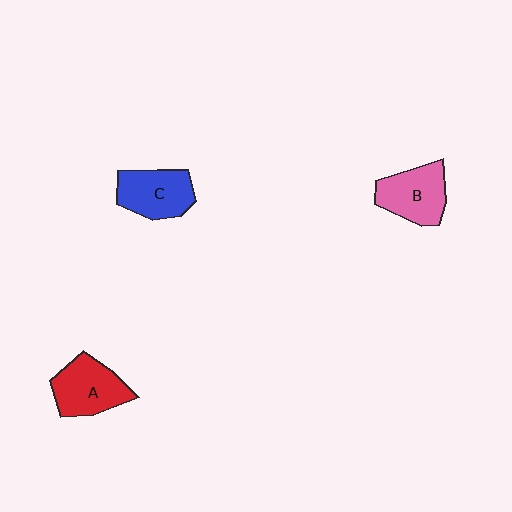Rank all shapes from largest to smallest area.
From largest to smallest: A (red), B (pink), C (blue).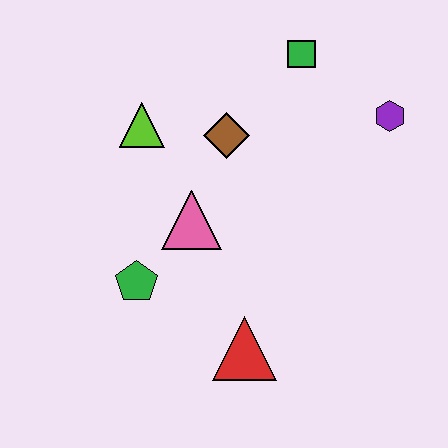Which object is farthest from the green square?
The red triangle is farthest from the green square.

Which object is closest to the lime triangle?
The brown diamond is closest to the lime triangle.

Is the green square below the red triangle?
No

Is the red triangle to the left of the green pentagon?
No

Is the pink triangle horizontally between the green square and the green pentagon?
Yes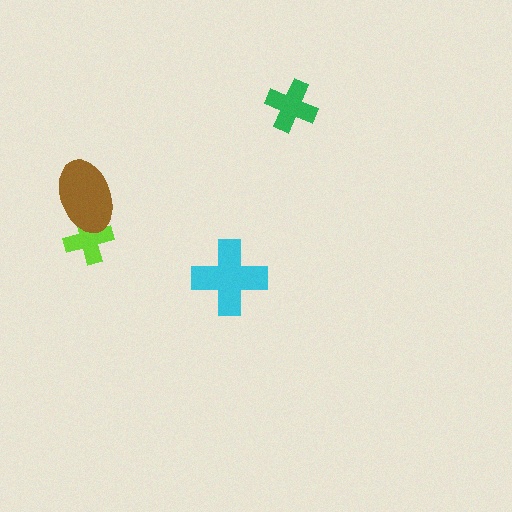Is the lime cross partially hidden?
Yes, it is partially covered by another shape.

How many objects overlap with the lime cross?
1 object overlaps with the lime cross.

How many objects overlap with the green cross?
0 objects overlap with the green cross.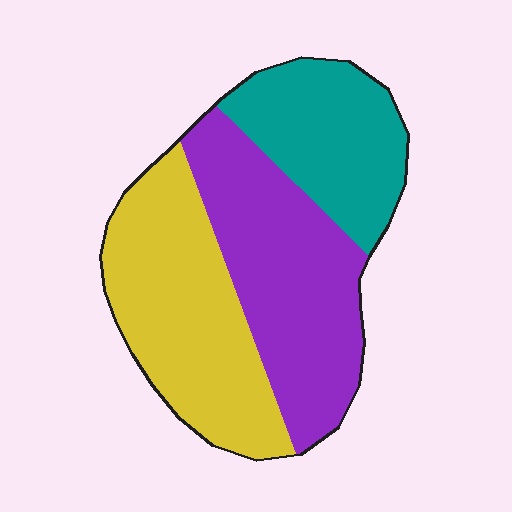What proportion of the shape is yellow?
Yellow covers 37% of the shape.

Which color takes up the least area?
Teal, at roughly 25%.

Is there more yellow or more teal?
Yellow.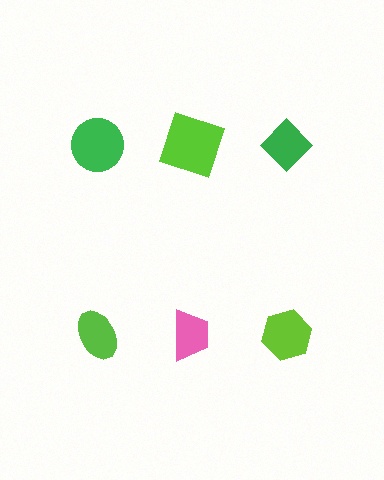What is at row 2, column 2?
A pink trapezoid.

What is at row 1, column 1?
A green circle.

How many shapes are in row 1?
3 shapes.